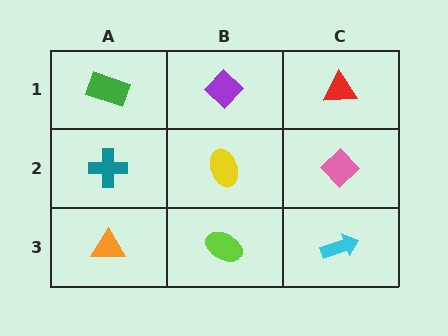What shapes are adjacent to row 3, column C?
A pink diamond (row 2, column C), a lime ellipse (row 3, column B).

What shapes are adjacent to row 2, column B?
A purple diamond (row 1, column B), a lime ellipse (row 3, column B), a teal cross (row 2, column A), a pink diamond (row 2, column C).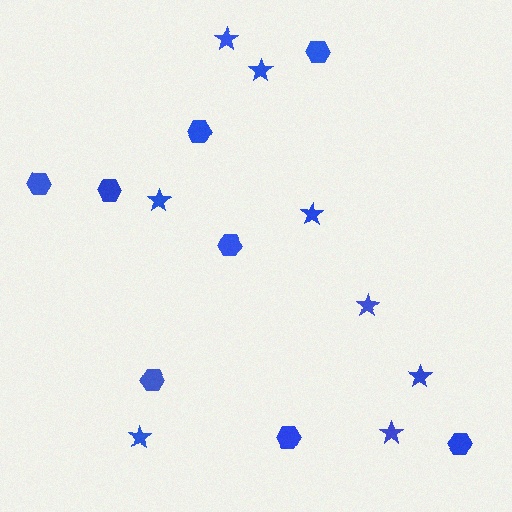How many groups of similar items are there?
There are 2 groups: one group of stars (8) and one group of hexagons (8).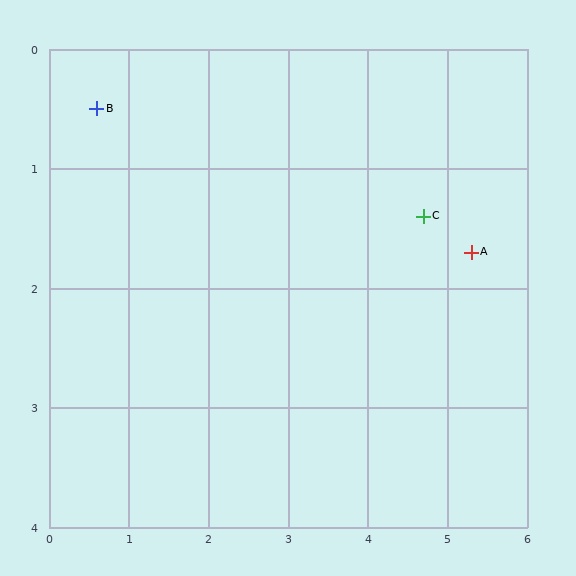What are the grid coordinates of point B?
Point B is at approximately (0.6, 0.5).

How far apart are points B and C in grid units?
Points B and C are about 4.2 grid units apart.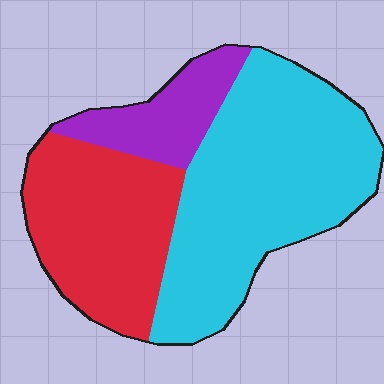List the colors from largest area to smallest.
From largest to smallest: cyan, red, purple.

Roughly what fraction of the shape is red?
Red covers about 35% of the shape.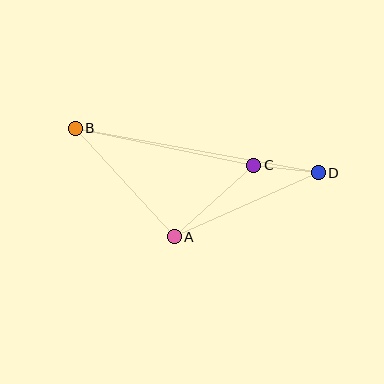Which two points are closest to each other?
Points C and D are closest to each other.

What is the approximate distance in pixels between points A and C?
The distance between A and C is approximately 107 pixels.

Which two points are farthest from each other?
Points B and D are farthest from each other.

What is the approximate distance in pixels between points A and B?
The distance between A and B is approximately 147 pixels.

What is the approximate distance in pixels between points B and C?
The distance between B and C is approximately 182 pixels.